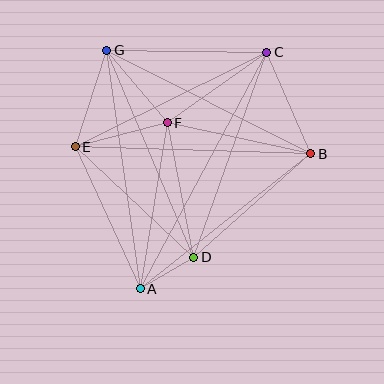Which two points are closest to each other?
Points A and D are closest to each other.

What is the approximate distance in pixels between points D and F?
The distance between D and F is approximately 137 pixels.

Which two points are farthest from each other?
Points A and C are farthest from each other.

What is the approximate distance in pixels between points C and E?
The distance between C and E is approximately 214 pixels.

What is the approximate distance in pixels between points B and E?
The distance between B and E is approximately 236 pixels.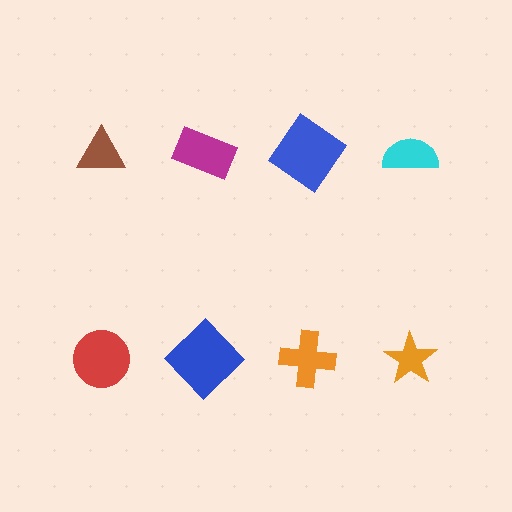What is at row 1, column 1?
A brown triangle.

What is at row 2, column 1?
A red circle.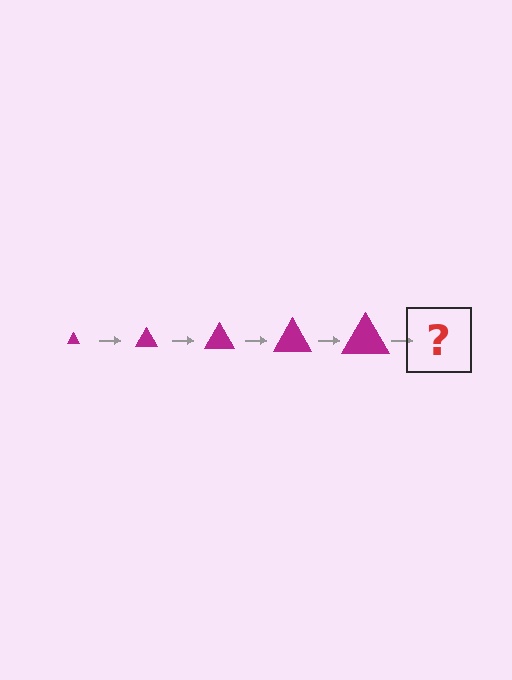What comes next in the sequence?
The next element should be a magenta triangle, larger than the previous one.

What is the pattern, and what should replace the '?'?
The pattern is that the triangle gets progressively larger each step. The '?' should be a magenta triangle, larger than the previous one.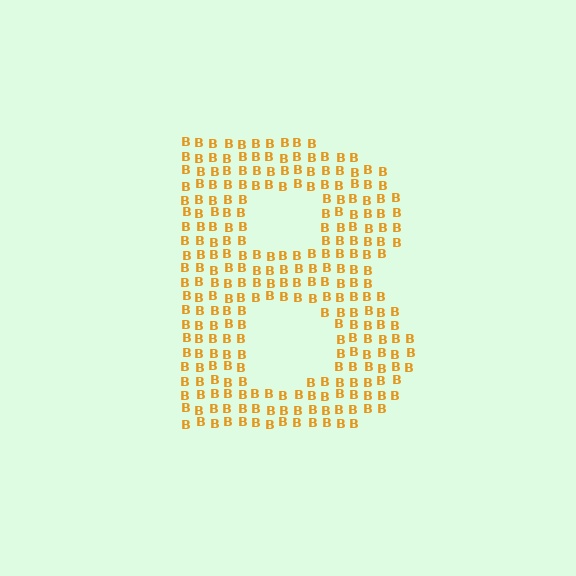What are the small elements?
The small elements are letter B's.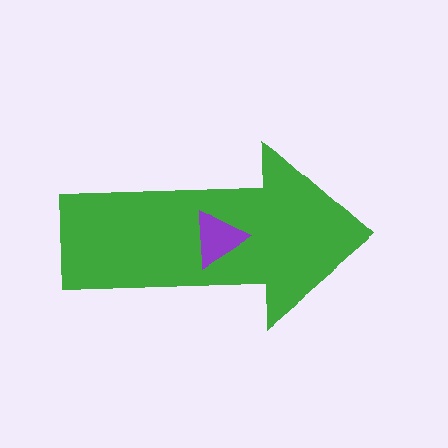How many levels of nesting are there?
2.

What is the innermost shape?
The purple triangle.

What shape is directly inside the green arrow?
The purple triangle.